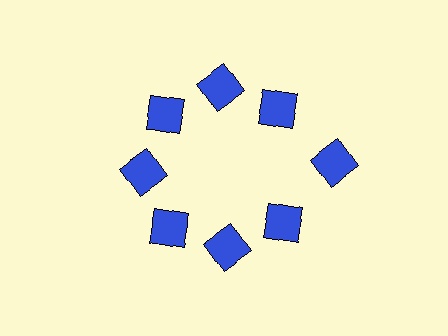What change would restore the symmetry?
The symmetry would be restored by moving it inward, back onto the ring so that all 8 diamonds sit at equal angles and equal distance from the center.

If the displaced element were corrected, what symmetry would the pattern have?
It would have 8-fold rotational symmetry — the pattern would map onto itself every 45 degrees.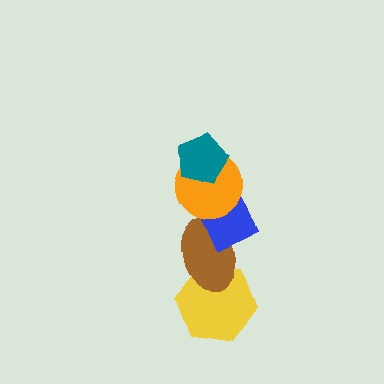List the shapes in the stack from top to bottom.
From top to bottom: the teal pentagon, the orange circle, the blue rectangle, the brown ellipse, the yellow hexagon.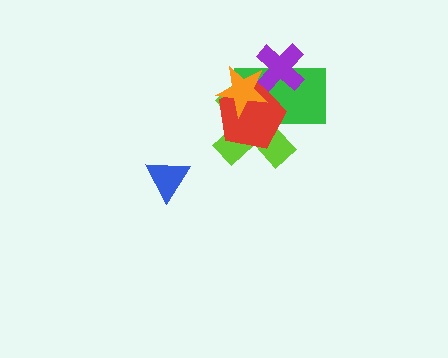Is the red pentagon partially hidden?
Yes, it is partially covered by another shape.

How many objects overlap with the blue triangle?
0 objects overlap with the blue triangle.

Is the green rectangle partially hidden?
Yes, it is partially covered by another shape.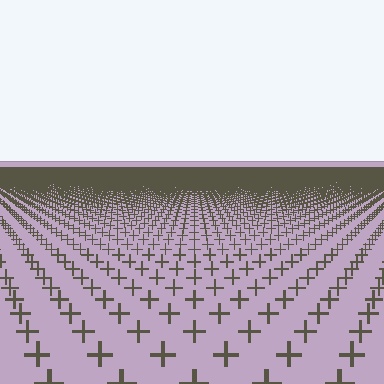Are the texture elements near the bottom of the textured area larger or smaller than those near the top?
Larger. Near the bottom, elements are closer to the viewer and appear at a bigger on-screen size.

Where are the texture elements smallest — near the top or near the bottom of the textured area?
Near the top.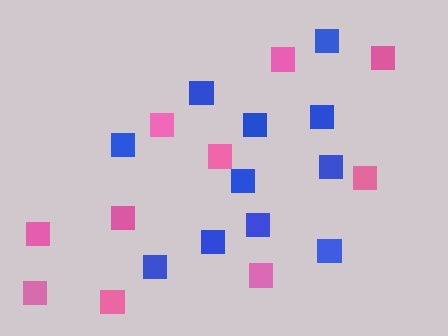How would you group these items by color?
There are 2 groups: one group of blue squares (11) and one group of pink squares (10).